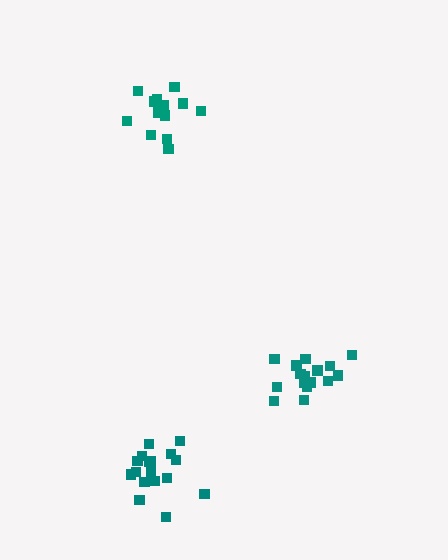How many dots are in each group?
Group 1: 13 dots, Group 2: 17 dots, Group 3: 16 dots (46 total).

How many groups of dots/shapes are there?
There are 3 groups.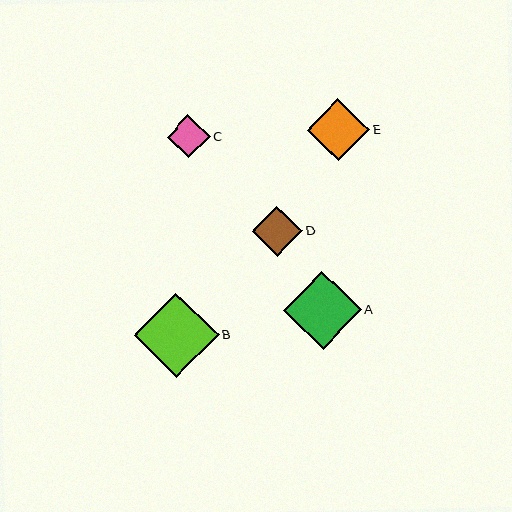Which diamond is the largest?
Diamond B is the largest with a size of approximately 85 pixels.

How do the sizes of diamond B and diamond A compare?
Diamond B and diamond A are approximately the same size.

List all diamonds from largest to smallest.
From largest to smallest: B, A, E, D, C.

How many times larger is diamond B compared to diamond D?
Diamond B is approximately 1.7 times the size of diamond D.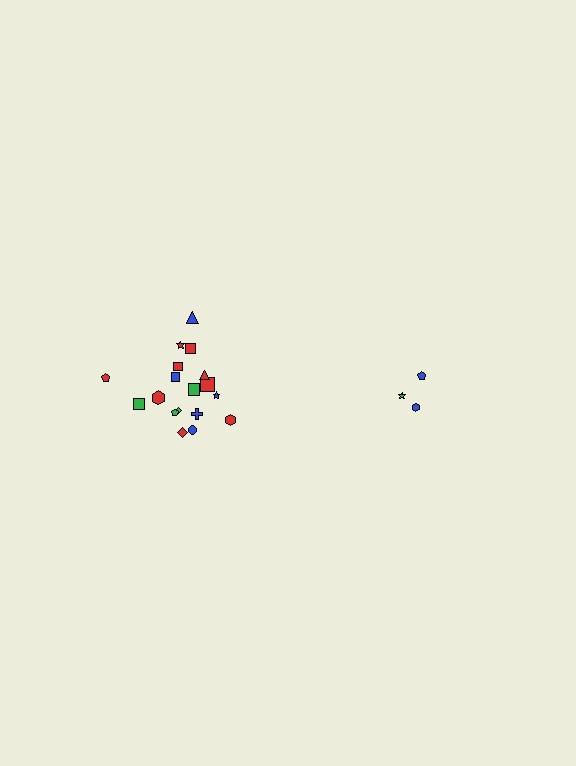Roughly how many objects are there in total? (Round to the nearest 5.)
Roughly 20 objects in total.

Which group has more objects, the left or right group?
The left group.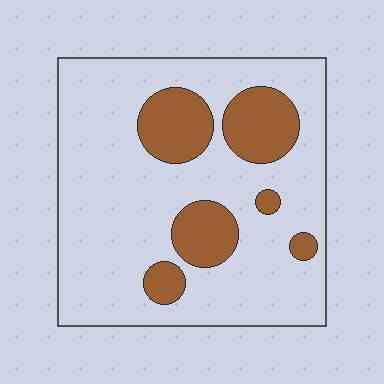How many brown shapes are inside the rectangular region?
6.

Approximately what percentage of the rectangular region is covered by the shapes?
Approximately 20%.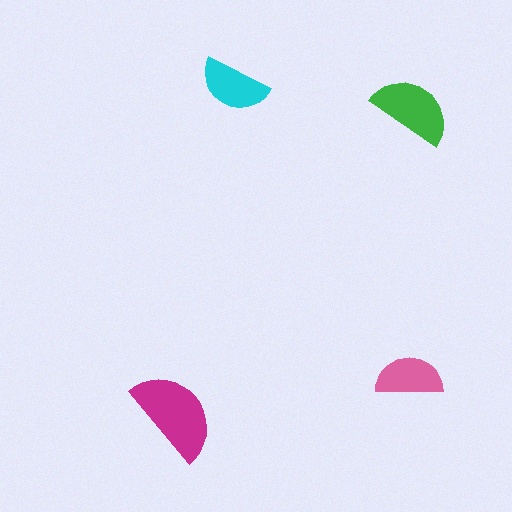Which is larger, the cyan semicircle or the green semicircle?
The green one.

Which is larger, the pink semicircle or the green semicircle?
The green one.